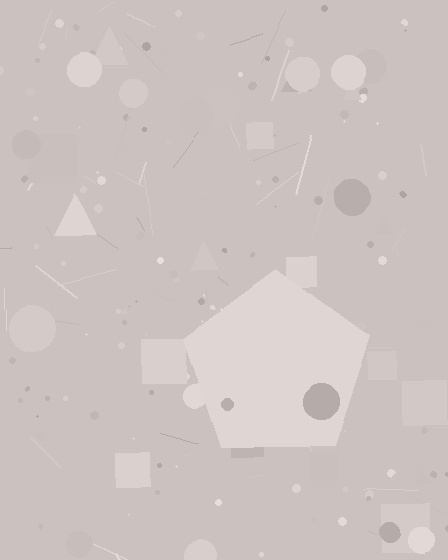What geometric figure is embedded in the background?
A pentagon is embedded in the background.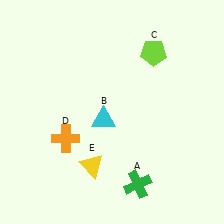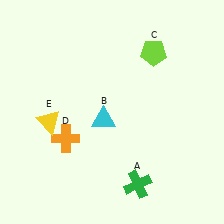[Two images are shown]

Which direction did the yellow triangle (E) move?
The yellow triangle (E) moved up.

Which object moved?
The yellow triangle (E) moved up.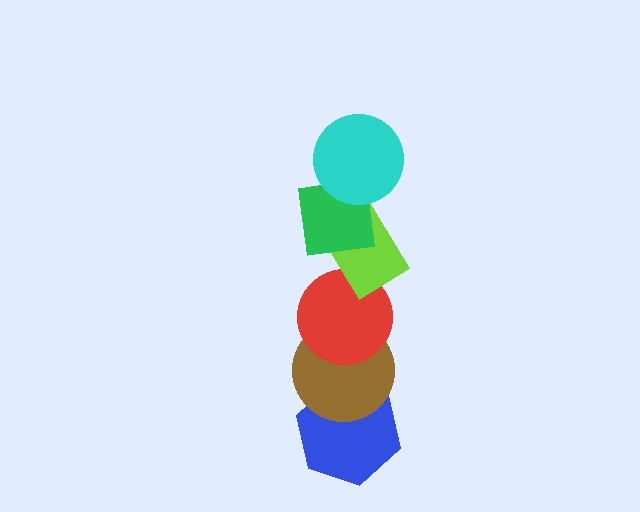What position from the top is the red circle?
The red circle is 4th from the top.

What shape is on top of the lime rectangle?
The green square is on top of the lime rectangle.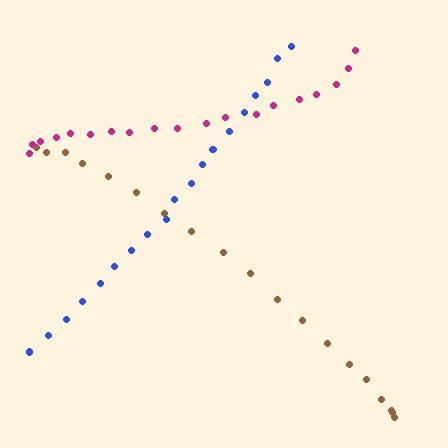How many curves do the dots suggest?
There are 3 distinct paths.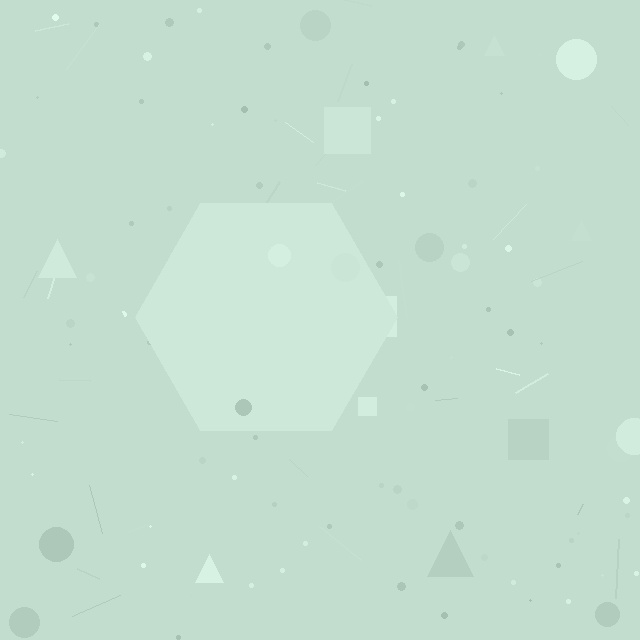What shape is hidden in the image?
A hexagon is hidden in the image.